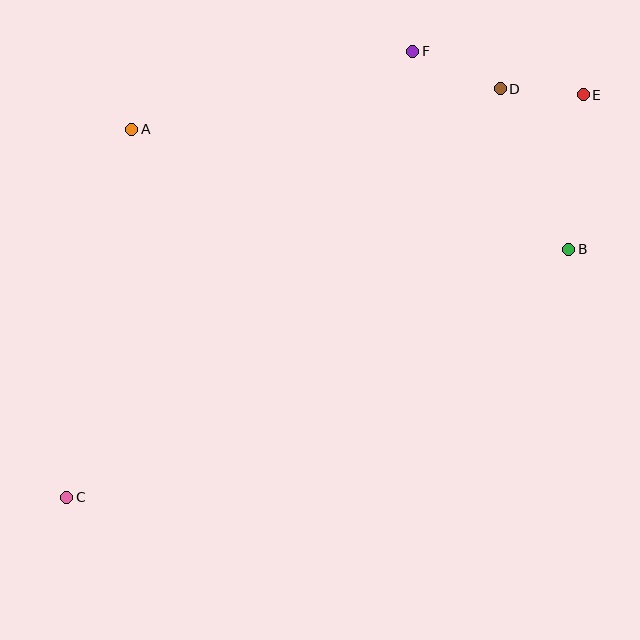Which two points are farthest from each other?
Points C and E are farthest from each other.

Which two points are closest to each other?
Points D and E are closest to each other.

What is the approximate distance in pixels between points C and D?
The distance between C and D is approximately 596 pixels.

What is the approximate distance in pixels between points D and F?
The distance between D and F is approximately 95 pixels.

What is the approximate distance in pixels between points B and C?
The distance between B and C is approximately 560 pixels.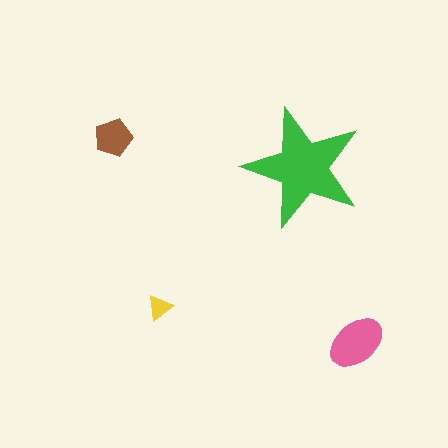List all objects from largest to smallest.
The green star, the pink ellipse, the brown pentagon, the yellow triangle.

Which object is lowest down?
The pink ellipse is bottommost.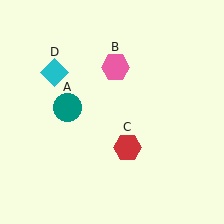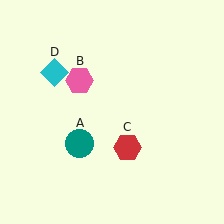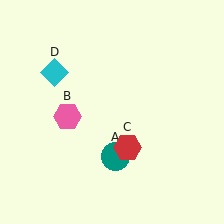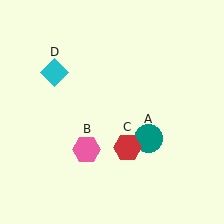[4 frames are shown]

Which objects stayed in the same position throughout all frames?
Red hexagon (object C) and cyan diamond (object D) remained stationary.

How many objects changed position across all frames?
2 objects changed position: teal circle (object A), pink hexagon (object B).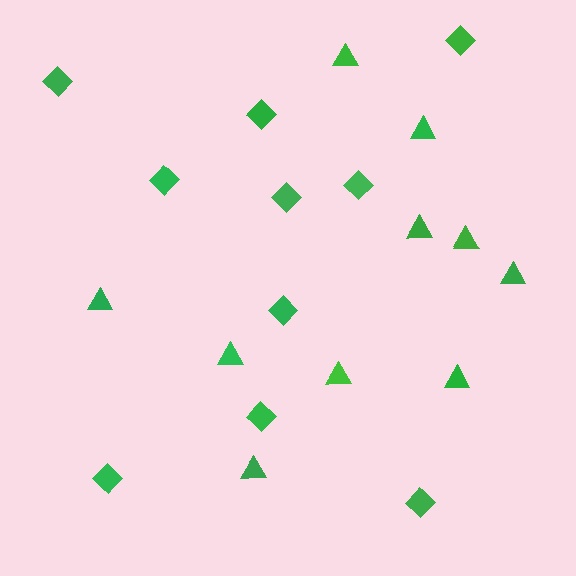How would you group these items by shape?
There are 2 groups: one group of triangles (10) and one group of diamonds (10).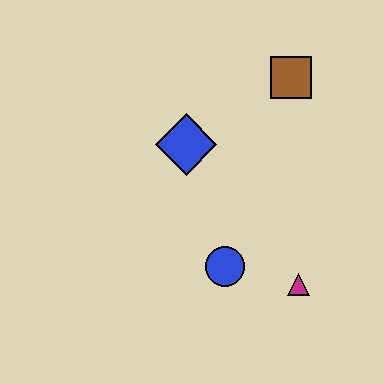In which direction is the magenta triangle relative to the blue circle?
The magenta triangle is to the right of the blue circle.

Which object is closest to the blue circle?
The magenta triangle is closest to the blue circle.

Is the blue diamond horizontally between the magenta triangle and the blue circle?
No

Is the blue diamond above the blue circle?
Yes